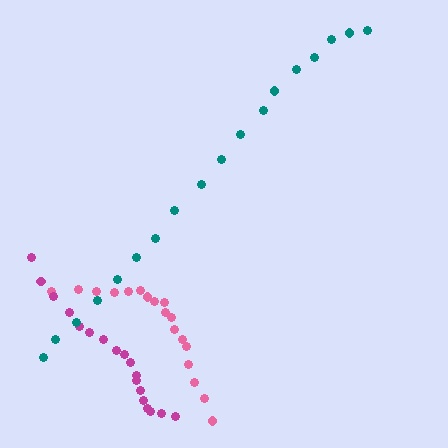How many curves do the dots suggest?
There are 3 distinct paths.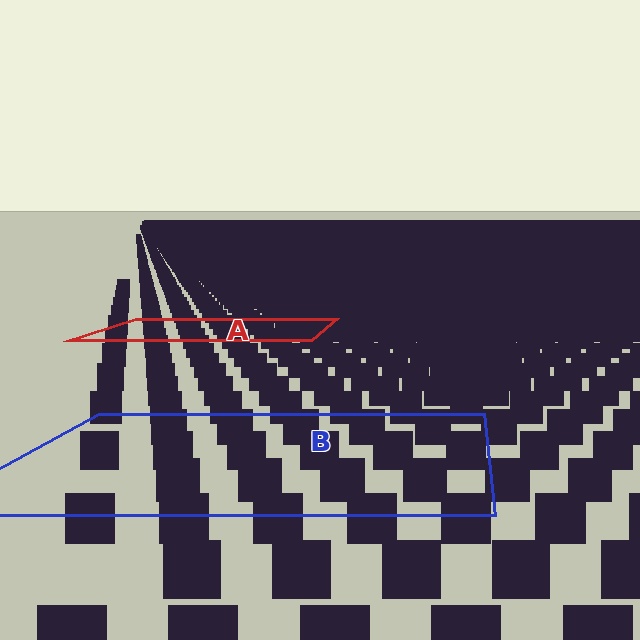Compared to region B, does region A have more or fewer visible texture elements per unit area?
Region A has more texture elements per unit area — they are packed more densely because it is farther away.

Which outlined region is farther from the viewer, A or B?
Region A is farther from the viewer — the texture elements inside it appear smaller and more densely packed.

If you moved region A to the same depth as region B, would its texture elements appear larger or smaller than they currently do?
They would appear larger. At a closer depth, the same texture elements are projected at a bigger on-screen size.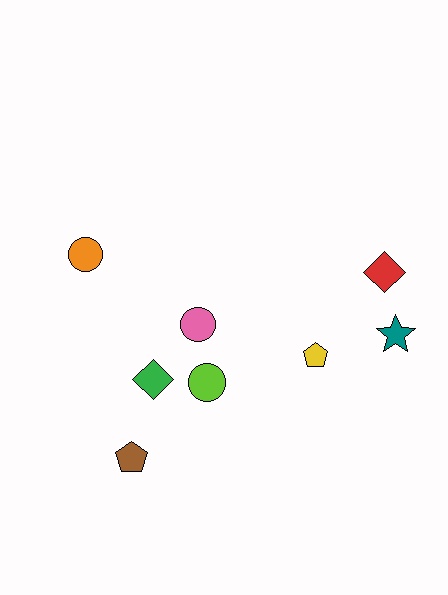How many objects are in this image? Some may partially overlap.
There are 8 objects.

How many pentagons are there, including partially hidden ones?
There are 2 pentagons.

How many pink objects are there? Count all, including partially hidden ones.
There is 1 pink object.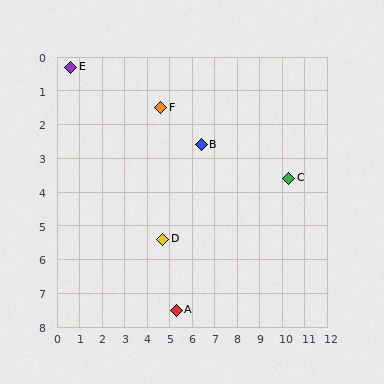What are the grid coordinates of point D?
Point D is at approximately (4.7, 5.4).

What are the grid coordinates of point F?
Point F is at approximately (4.6, 1.5).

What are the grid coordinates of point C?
Point C is at approximately (10.3, 3.6).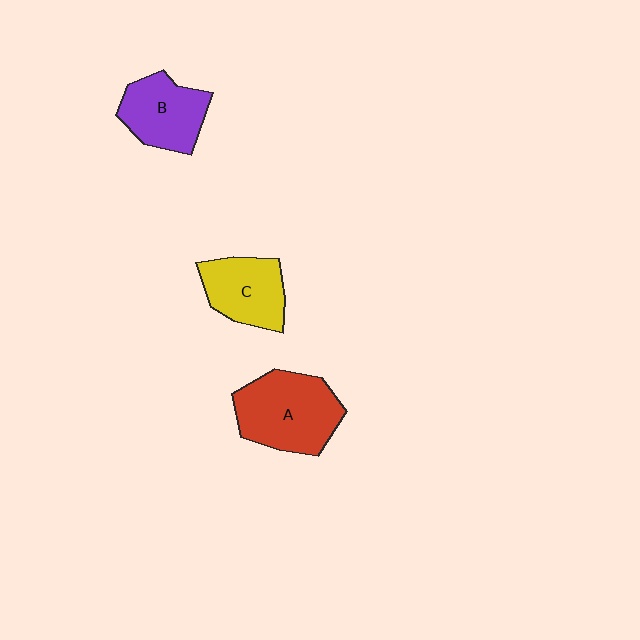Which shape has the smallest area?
Shape C (yellow).